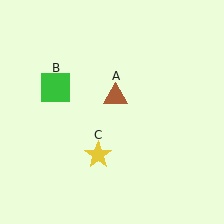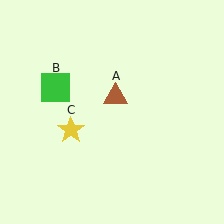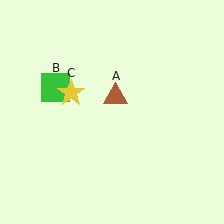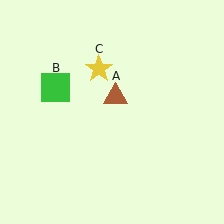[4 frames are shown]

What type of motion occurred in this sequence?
The yellow star (object C) rotated clockwise around the center of the scene.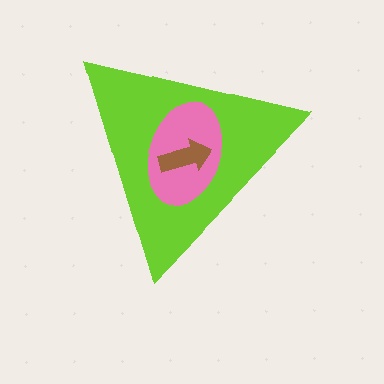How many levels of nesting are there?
3.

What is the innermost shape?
The brown arrow.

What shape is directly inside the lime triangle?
The pink ellipse.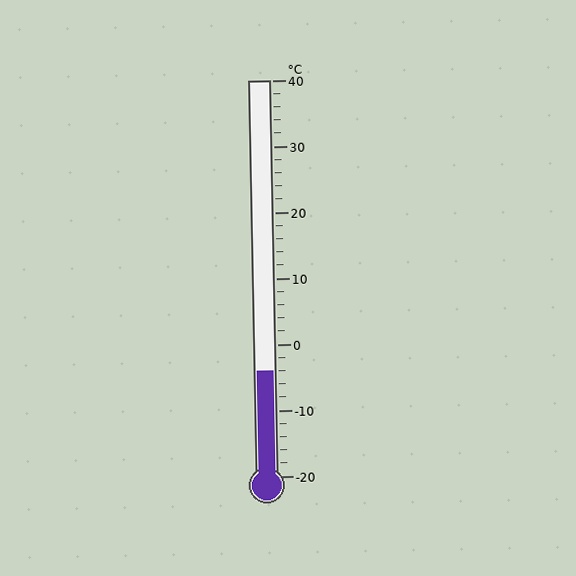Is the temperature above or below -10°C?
The temperature is above -10°C.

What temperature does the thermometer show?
The thermometer shows approximately -4°C.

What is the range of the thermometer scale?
The thermometer scale ranges from -20°C to 40°C.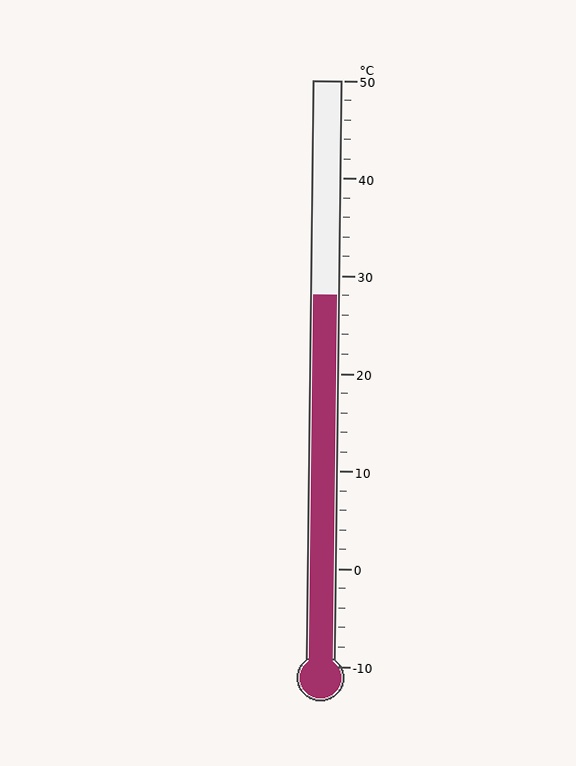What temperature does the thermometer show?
The thermometer shows approximately 28°C.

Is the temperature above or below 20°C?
The temperature is above 20°C.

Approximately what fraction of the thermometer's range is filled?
The thermometer is filled to approximately 65% of its range.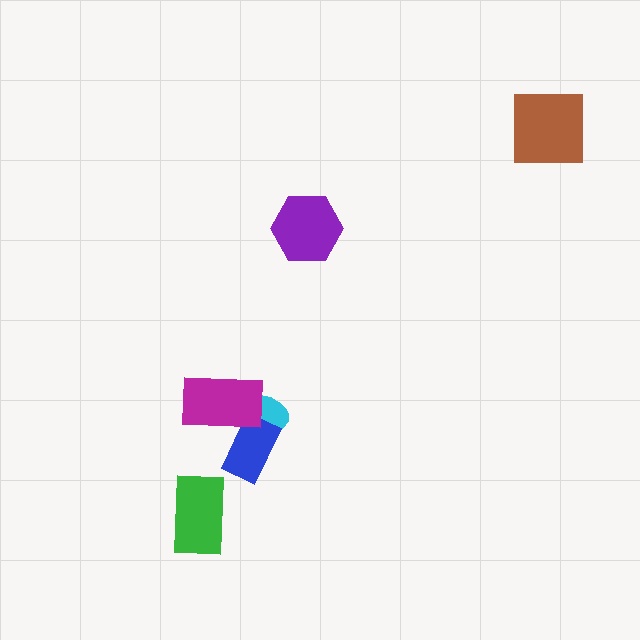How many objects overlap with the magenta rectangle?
2 objects overlap with the magenta rectangle.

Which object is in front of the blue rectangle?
The magenta rectangle is in front of the blue rectangle.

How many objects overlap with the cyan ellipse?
2 objects overlap with the cyan ellipse.